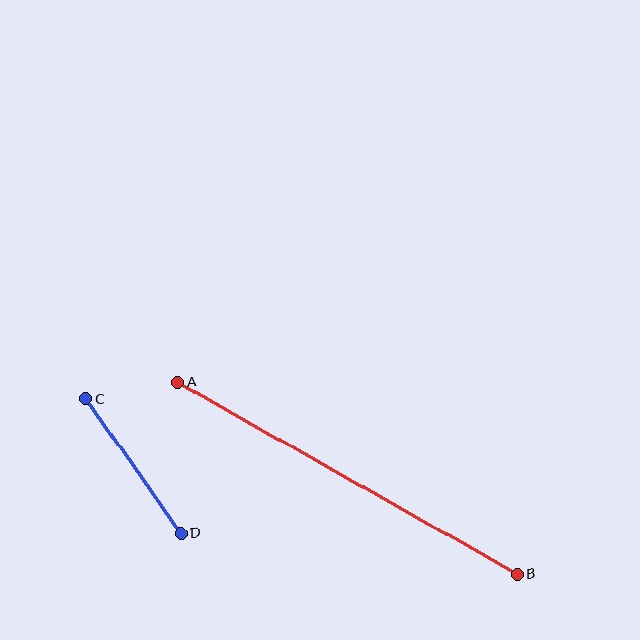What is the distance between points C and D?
The distance is approximately 164 pixels.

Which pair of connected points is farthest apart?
Points A and B are farthest apart.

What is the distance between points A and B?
The distance is approximately 390 pixels.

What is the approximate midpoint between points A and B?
The midpoint is at approximately (347, 478) pixels.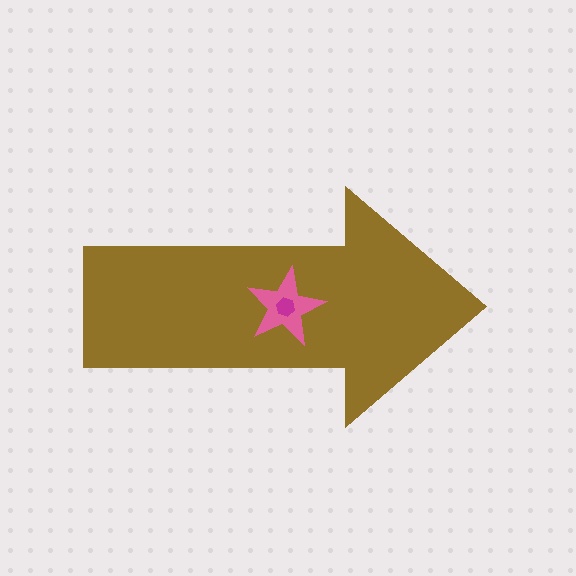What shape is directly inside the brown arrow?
The pink star.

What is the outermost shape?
The brown arrow.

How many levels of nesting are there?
3.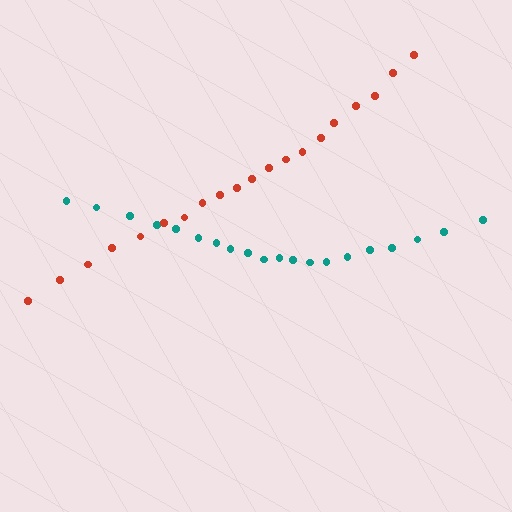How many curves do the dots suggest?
There are 2 distinct paths.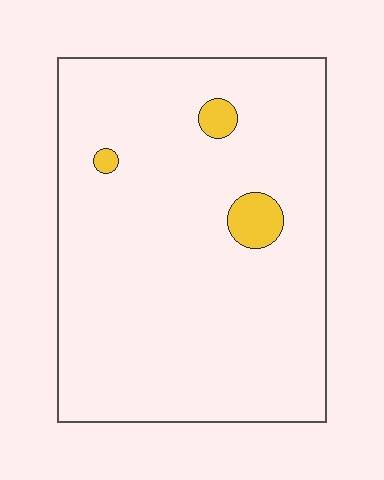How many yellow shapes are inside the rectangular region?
3.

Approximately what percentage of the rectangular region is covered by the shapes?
Approximately 5%.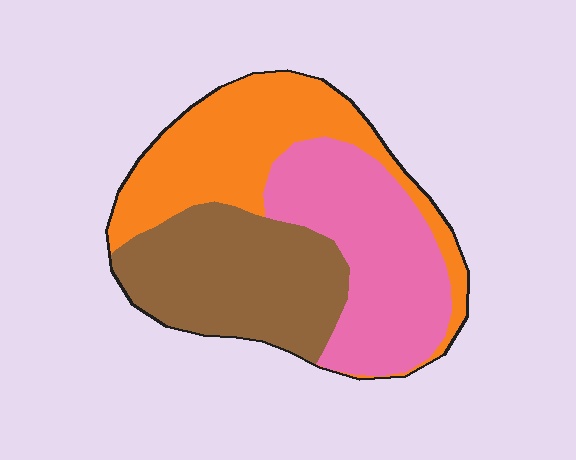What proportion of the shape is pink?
Pink takes up about one third (1/3) of the shape.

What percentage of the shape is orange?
Orange takes up between a third and a half of the shape.